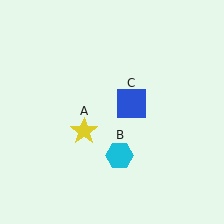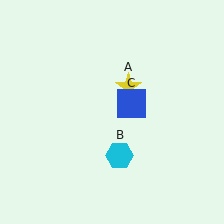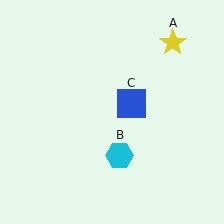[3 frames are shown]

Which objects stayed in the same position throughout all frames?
Cyan hexagon (object B) and blue square (object C) remained stationary.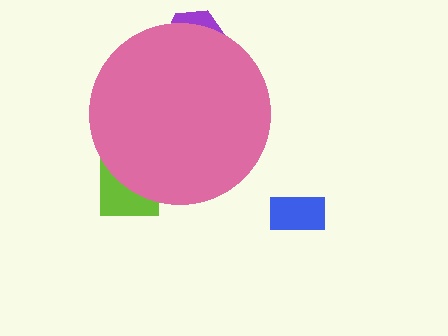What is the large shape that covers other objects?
A pink circle.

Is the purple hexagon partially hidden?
Yes, the purple hexagon is partially hidden behind the pink circle.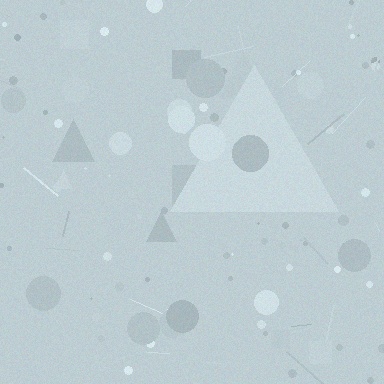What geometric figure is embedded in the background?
A triangle is embedded in the background.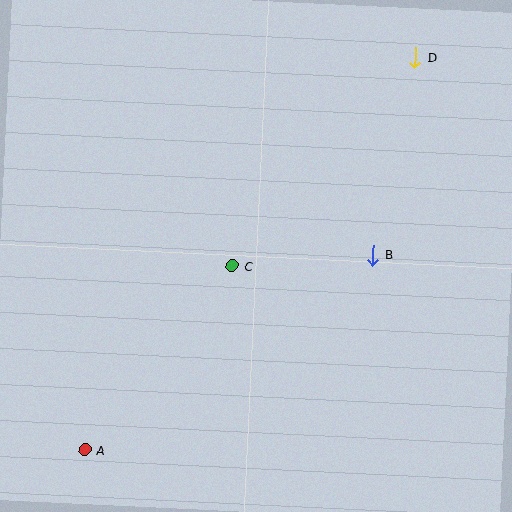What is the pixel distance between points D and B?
The distance between D and B is 202 pixels.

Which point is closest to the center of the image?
Point C at (232, 265) is closest to the center.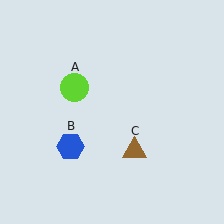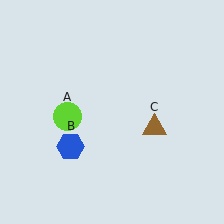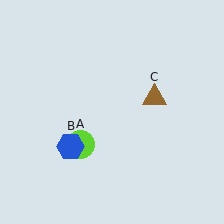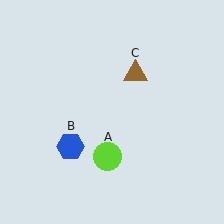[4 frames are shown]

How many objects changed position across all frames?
2 objects changed position: lime circle (object A), brown triangle (object C).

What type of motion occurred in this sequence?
The lime circle (object A), brown triangle (object C) rotated counterclockwise around the center of the scene.